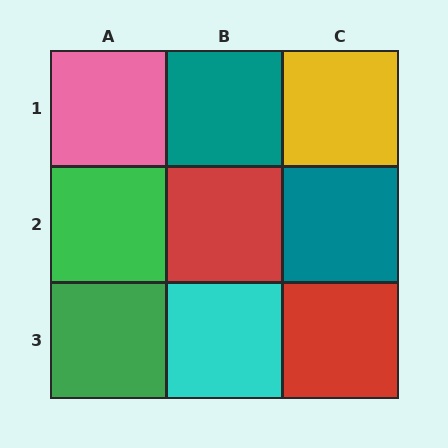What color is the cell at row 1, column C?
Yellow.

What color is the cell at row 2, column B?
Red.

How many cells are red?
2 cells are red.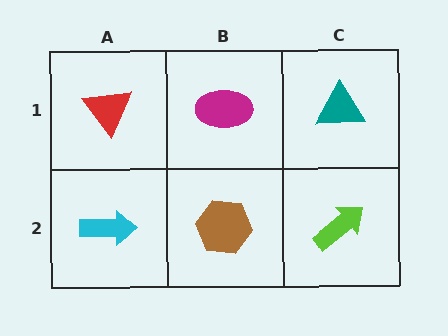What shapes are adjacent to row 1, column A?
A cyan arrow (row 2, column A), a magenta ellipse (row 1, column B).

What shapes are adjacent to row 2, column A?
A red triangle (row 1, column A), a brown hexagon (row 2, column B).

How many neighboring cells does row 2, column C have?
2.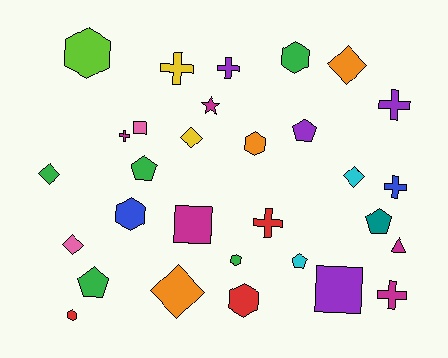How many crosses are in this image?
There are 7 crosses.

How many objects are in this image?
There are 30 objects.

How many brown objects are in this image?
There are no brown objects.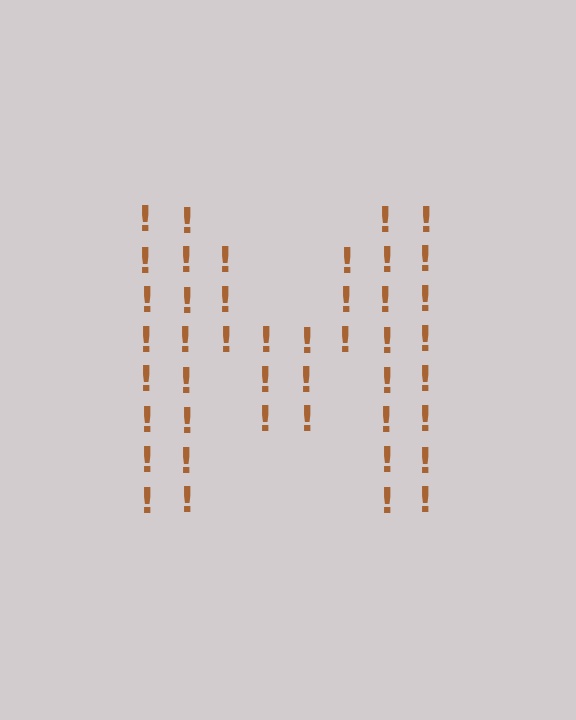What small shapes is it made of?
It is made of small exclamation marks.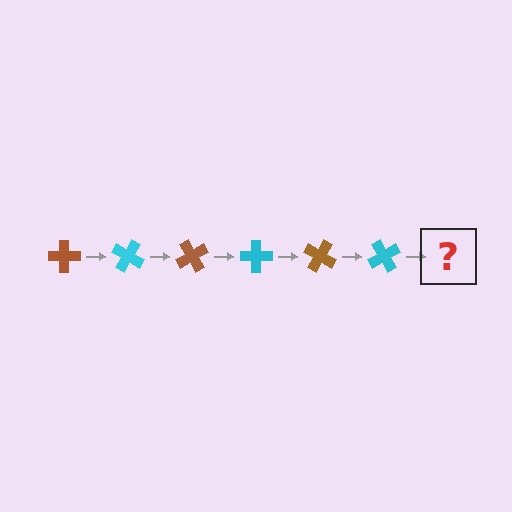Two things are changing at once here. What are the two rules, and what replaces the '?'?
The two rules are that it rotates 30 degrees each step and the color cycles through brown and cyan. The '?' should be a brown cross, rotated 180 degrees from the start.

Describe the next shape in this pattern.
It should be a brown cross, rotated 180 degrees from the start.